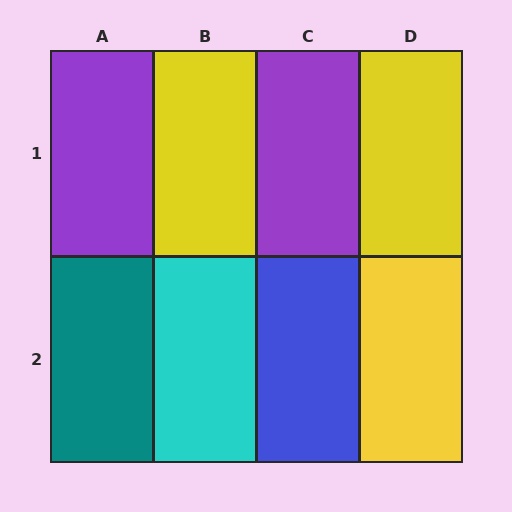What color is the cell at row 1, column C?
Purple.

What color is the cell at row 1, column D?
Yellow.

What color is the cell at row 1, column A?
Purple.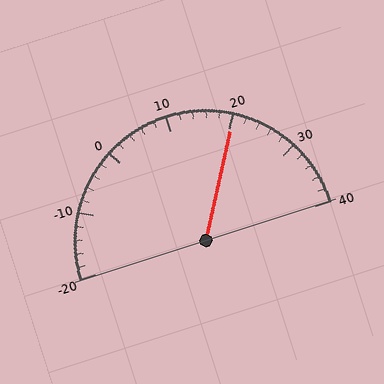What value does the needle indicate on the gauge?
The needle indicates approximately 20.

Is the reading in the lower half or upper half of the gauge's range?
The reading is in the upper half of the range (-20 to 40).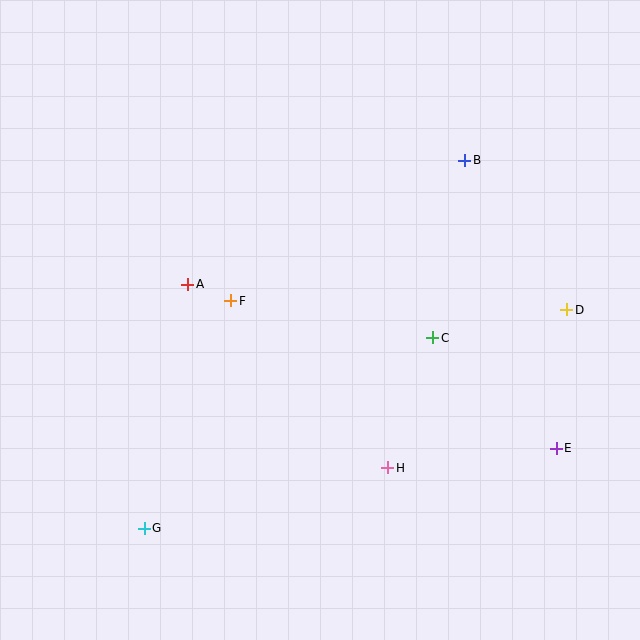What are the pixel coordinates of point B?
Point B is at (465, 160).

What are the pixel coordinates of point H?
Point H is at (388, 468).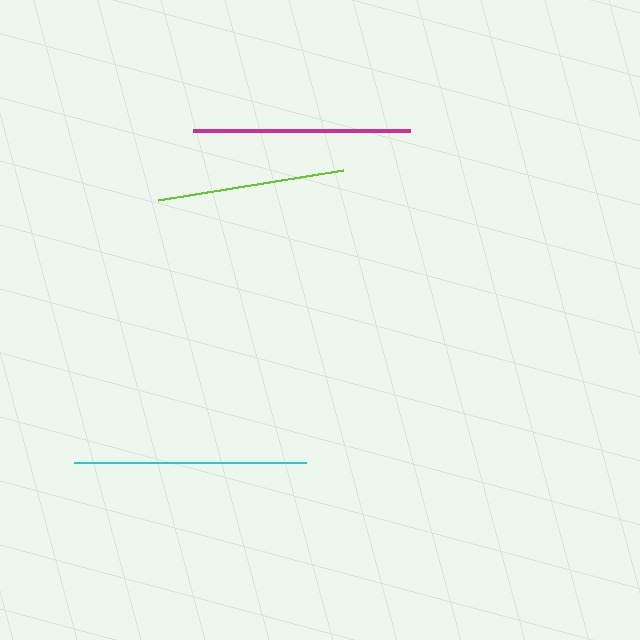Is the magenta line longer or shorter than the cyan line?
The cyan line is longer than the magenta line.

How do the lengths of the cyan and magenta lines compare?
The cyan and magenta lines are approximately the same length.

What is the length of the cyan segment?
The cyan segment is approximately 232 pixels long.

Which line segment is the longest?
The cyan line is the longest at approximately 232 pixels.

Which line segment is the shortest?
The lime line is the shortest at approximately 187 pixels.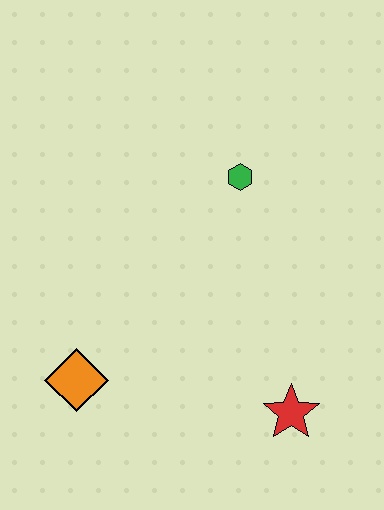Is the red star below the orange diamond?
Yes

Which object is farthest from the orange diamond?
The green hexagon is farthest from the orange diamond.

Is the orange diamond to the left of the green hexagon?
Yes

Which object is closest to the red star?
The orange diamond is closest to the red star.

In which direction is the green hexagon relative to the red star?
The green hexagon is above the red star.